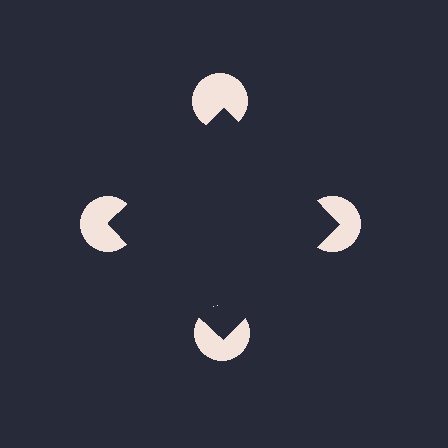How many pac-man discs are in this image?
There are 4 — one at each vertex of the illusory square.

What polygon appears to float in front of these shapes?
An illusory square — its edges are inferred from the aligned wedge cuts in the pac-man discs, not physically drawn.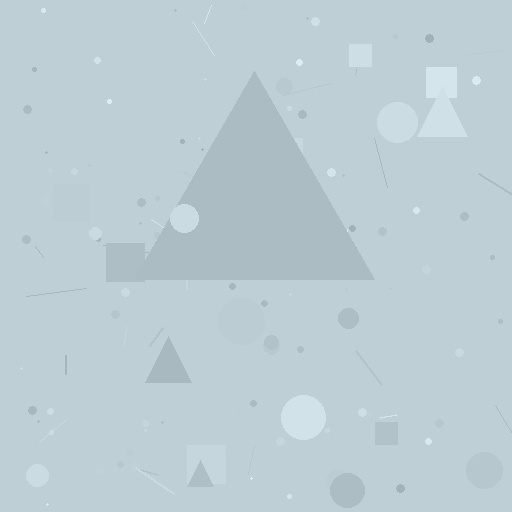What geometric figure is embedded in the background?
A triangle is embedded in the background.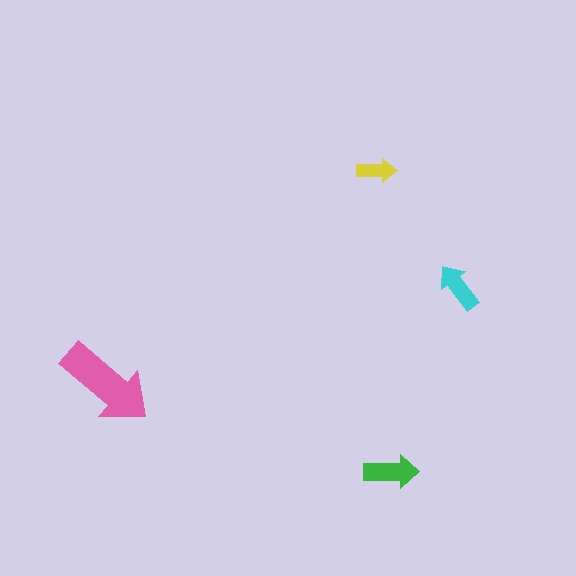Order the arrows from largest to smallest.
the pink one, the green one, the cyan one, the yellow one.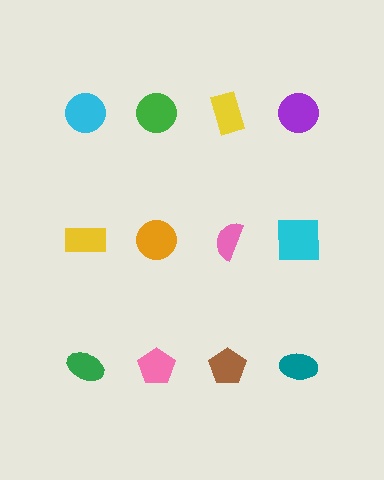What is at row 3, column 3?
A brown pentagon.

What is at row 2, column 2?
An orange circle.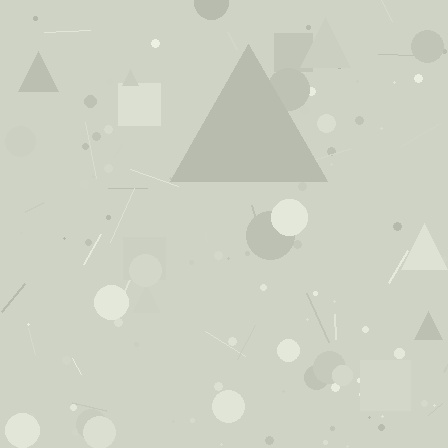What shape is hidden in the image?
A triangle is hidden in the image.